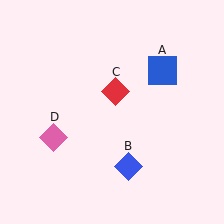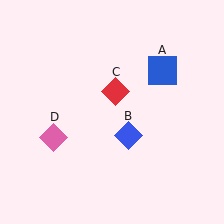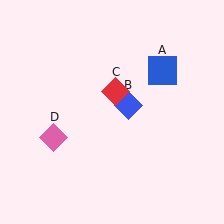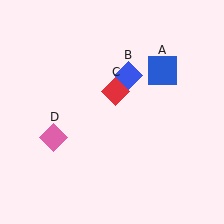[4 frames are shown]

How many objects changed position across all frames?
1 object changed position: blue diamond (object B).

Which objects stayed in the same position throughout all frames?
Blue square (object A) and red diamond (object C) and pink diamond (object D) remained stationary.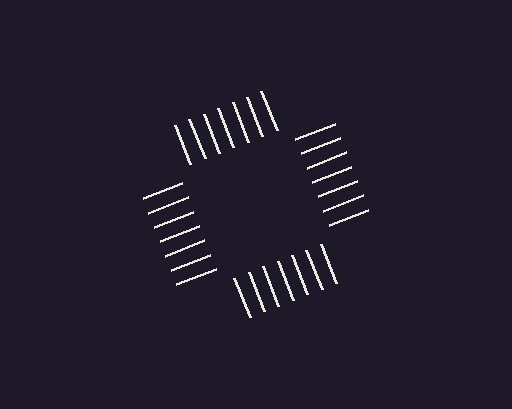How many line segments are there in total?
28 — 7 along each of the 4 edges.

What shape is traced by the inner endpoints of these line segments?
An illusory square — the line segments terminate on its edges but no continuous stroke is drawn.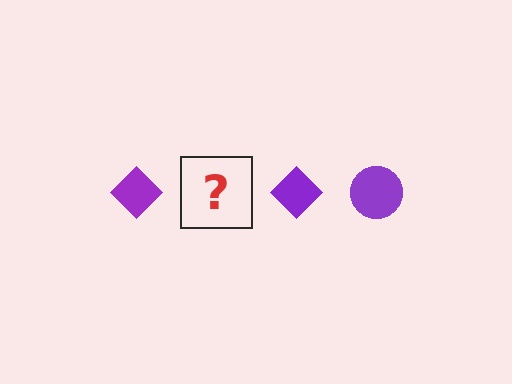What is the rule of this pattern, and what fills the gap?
The rule is that the pattern cycles through diamond, circle shapes in purple. The gap should be filled with a purple circle.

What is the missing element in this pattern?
The missing element is a purple circle.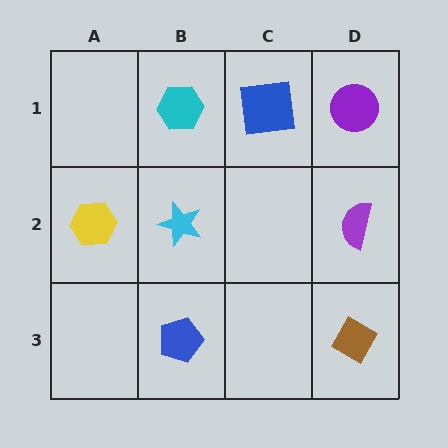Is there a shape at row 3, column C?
No, that cell is empty.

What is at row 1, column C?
A blue square.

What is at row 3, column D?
A brown diamond.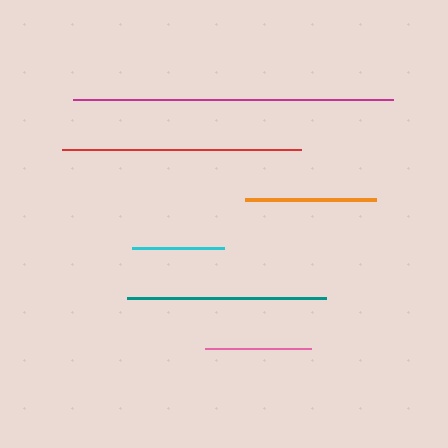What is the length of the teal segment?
The teal segment is approximately 199 pixels long.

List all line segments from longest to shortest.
From longest to shortest: magenta, red, teal, orange, pink, cyan.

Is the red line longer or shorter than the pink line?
The red line is longer than the pink line.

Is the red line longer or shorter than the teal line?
The red line is longer than the teal line.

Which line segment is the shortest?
The cyan line is the shortest at approximately 92 pixels.